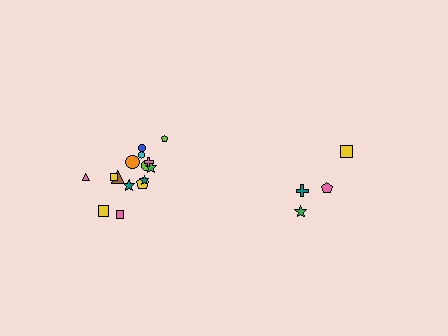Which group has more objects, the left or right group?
The left group.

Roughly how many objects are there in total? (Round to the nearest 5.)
Roughly 20 objects in total.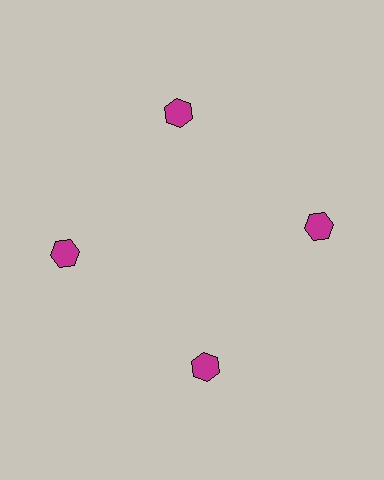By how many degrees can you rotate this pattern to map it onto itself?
The pattern maps onto itself every 90 degrees of rotation.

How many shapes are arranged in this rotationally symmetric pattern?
There are 4 shapes, arranged in 4 groups of 1.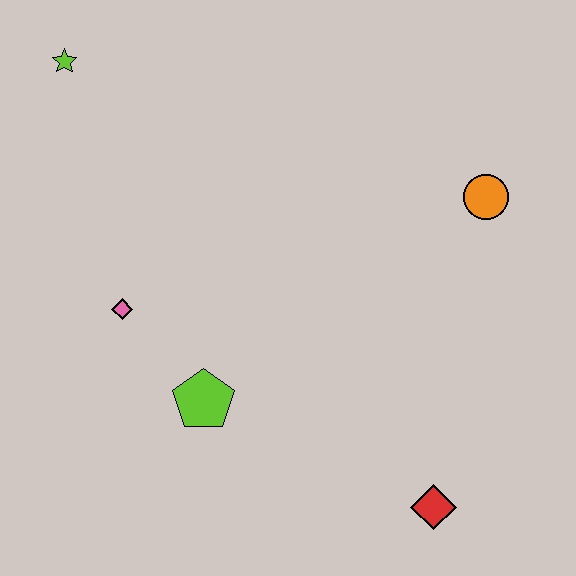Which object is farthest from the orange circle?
The lime star is farthest from the orange circle.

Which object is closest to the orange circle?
The red diamond is closest to the orange circle.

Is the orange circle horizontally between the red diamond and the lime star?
No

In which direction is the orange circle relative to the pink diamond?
The orange circle is to the right of the pink diamond.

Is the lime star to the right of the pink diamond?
No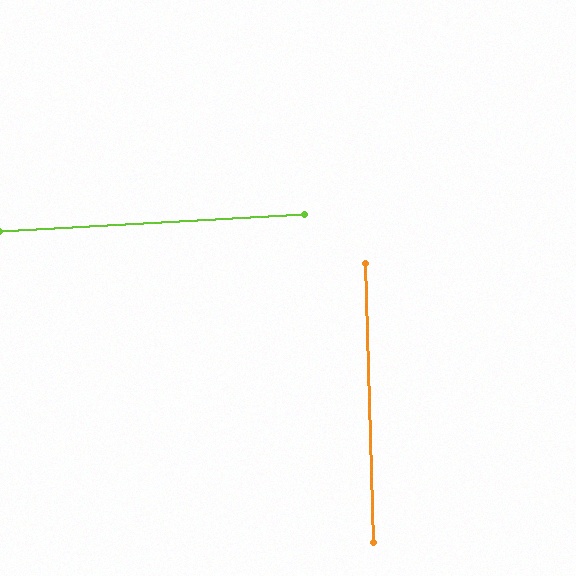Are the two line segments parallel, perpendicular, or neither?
Perpendicular — they meet at approximately 89°.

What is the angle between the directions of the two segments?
Approximately 89 degrees.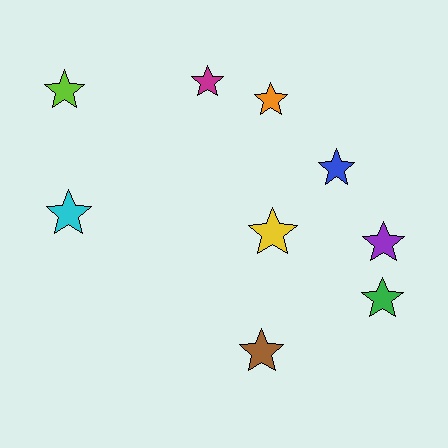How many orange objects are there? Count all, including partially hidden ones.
There is 1 orange object.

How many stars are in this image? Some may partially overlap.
There are 9 stars.